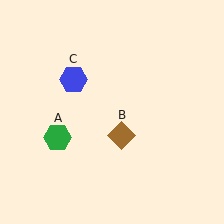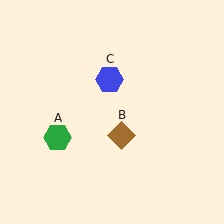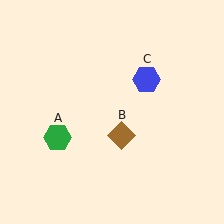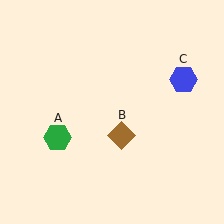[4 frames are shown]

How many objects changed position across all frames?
1 object changed position: blue hexagon (object C).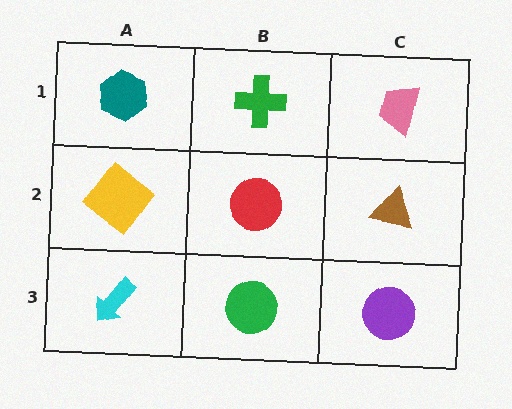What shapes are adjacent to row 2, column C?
A pink trapezoid (row 1, column C), a purple circle (row 3, column C), a red circle (row 2, column B).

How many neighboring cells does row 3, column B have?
3.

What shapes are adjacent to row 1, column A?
A yellow diamond (row 2, column A), a green cross (row 1, column B).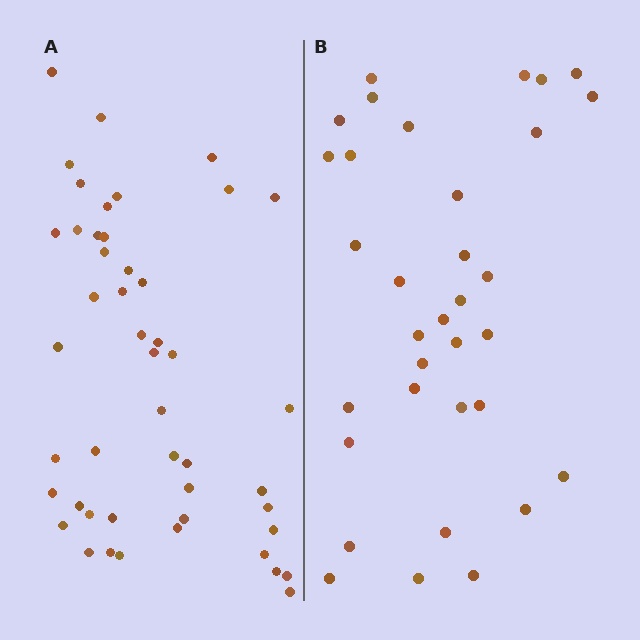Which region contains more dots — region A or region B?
Region A (the left region) has more dots.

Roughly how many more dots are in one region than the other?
Region A has approximately 15 more dots than region B.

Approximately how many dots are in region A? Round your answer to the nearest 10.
About 50 dots. (The exact count is 47, which rounds to 50.)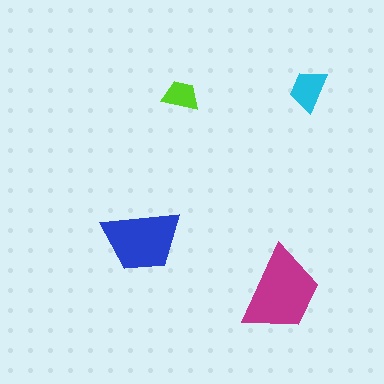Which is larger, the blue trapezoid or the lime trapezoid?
The blue one.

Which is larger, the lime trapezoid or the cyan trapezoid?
The cyan one.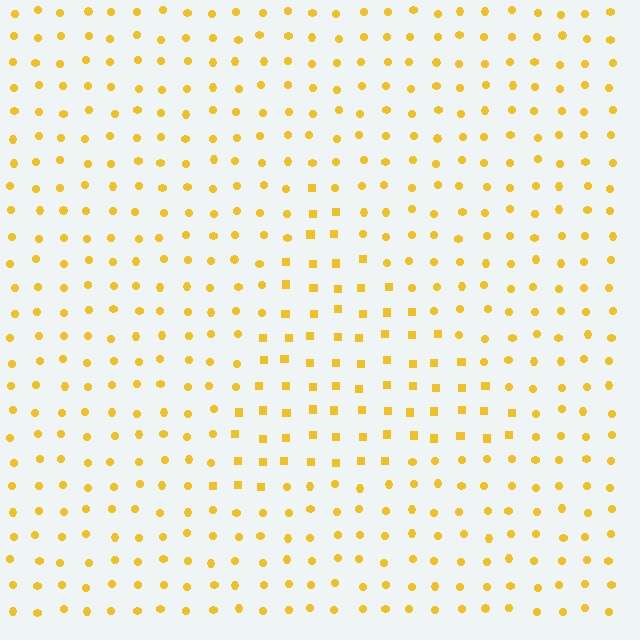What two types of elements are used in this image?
The image uses squares inside the triangle region and circles outside it.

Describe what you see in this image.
The image is filled with small yellow elements arranged in a uniform grid. A triangle-shaped region contains squares, while the surrounding area contains circles. The boundary is defined purely by the change in element shape.